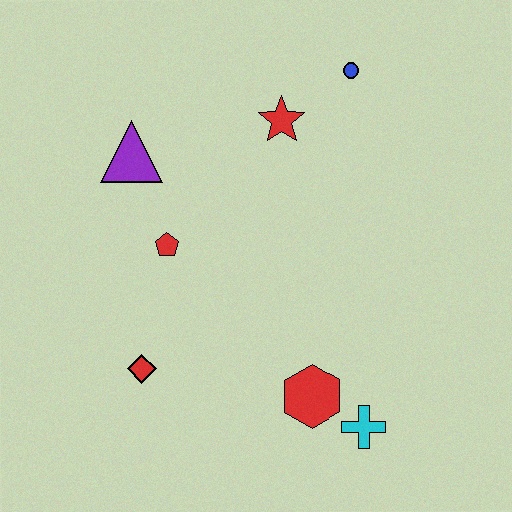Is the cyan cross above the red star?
No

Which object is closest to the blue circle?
The red star is closest to the blue circle.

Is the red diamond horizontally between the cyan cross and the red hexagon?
No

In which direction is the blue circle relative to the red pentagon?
The blue circle is to the right of the red pentagon.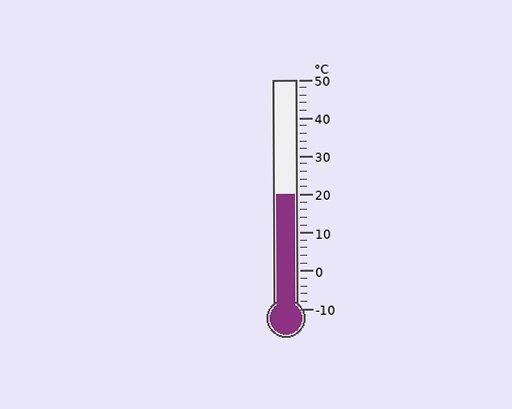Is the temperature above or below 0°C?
The temperature is above 0°C.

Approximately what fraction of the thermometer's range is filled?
The thermometer is filled to approximately 50% of its range.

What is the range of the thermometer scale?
The thermometer scale ranges from -10°C to 50°C.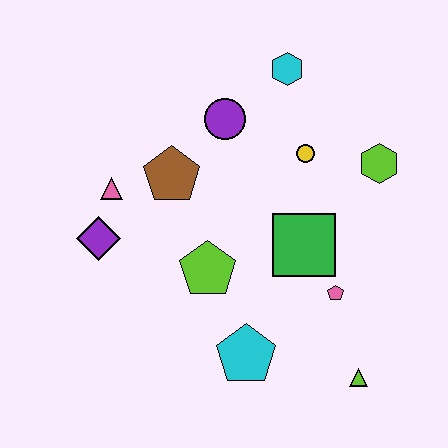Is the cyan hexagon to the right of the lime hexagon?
No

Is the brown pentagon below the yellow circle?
Yes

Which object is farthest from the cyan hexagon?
The lime triangle is farthest from the cyan hexagon.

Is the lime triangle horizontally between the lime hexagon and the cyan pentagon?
Yes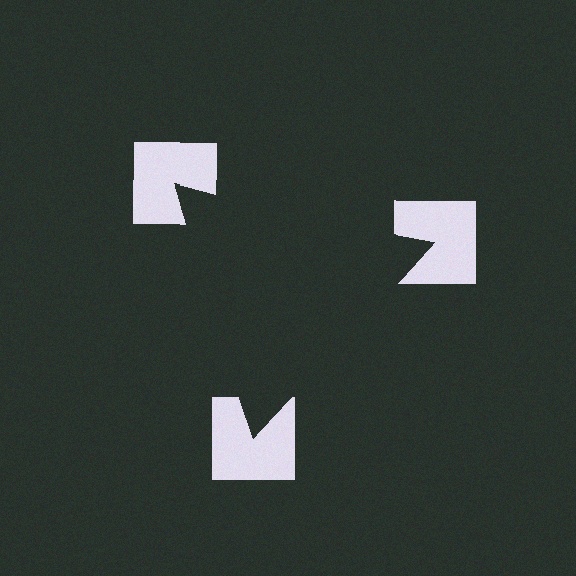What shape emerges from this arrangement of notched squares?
An illusory triangle — its edges are inferred from the aligned wedge cuts in the notched squares, not physically drawn.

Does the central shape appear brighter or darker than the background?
It typically appears slightly darker than the background, even though no actual brightness change is drawn.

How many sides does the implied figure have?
3 sides.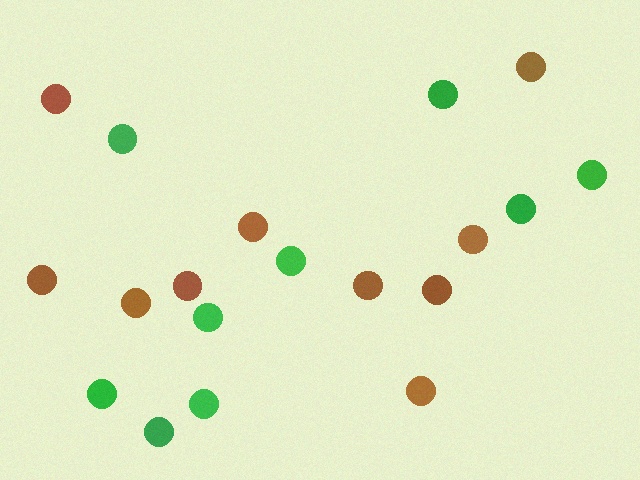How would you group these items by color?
There are 2 groups: one group of green circles (9) and one group of brown circles (10).